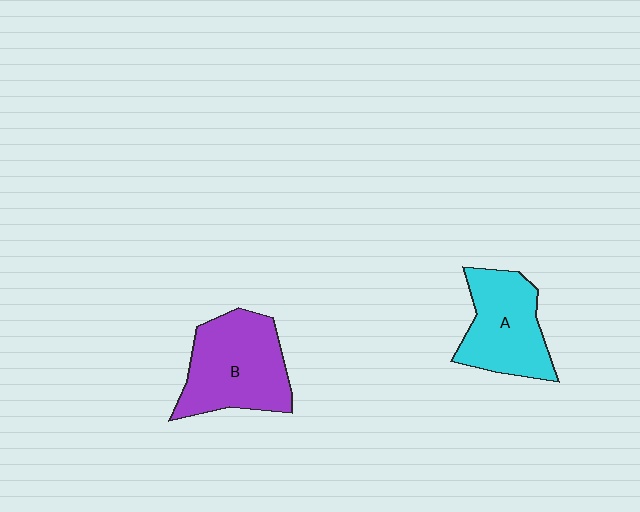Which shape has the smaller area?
Shape A (cyan).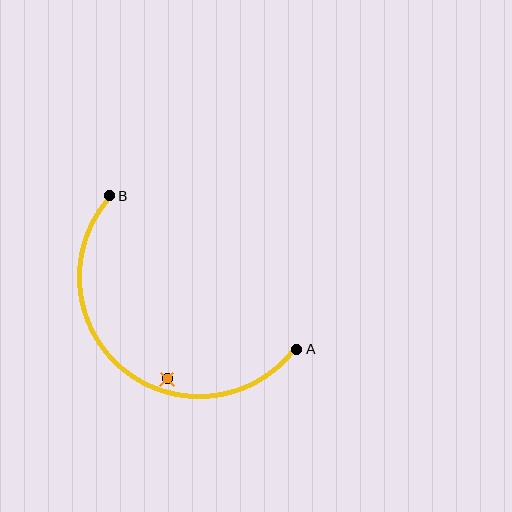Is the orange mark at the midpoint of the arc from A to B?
No — the orange mark does not lie on the arc at all. It sits slightly inside the curve.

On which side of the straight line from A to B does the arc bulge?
The arc bulges below and to the left of the straight line connecting A and B.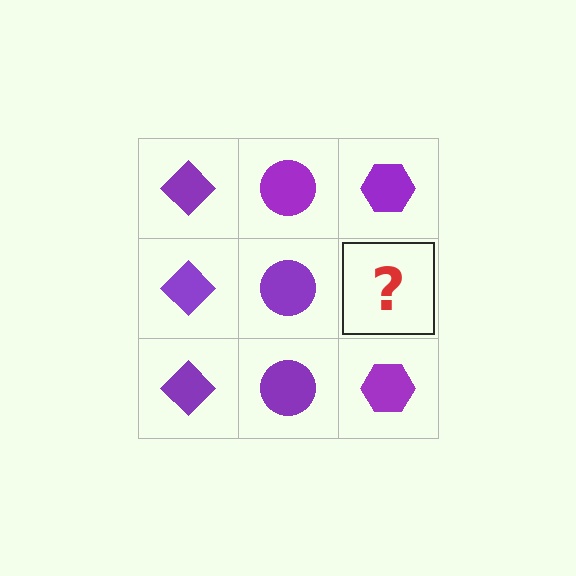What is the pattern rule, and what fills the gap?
The rule is that each column has a consistent shape. The gap should be filled with a purple hexagon.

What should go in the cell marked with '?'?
The missing cell should contain a purple hexagon.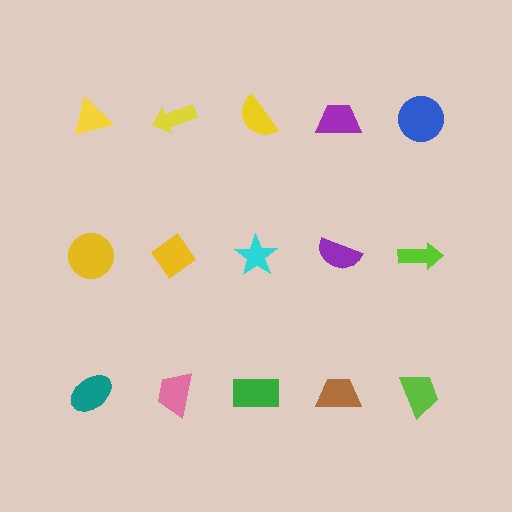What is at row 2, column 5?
A lime arrow.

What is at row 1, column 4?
A purple trapezoid.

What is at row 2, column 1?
A yellow circle.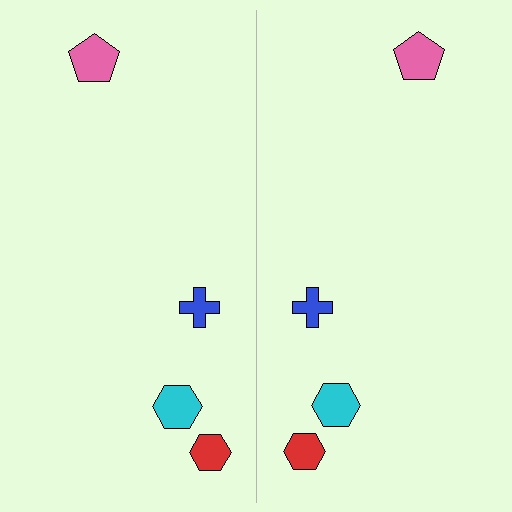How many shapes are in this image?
There are 8 shapes in this image.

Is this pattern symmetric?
Yes, this pattern has bilateral (reflection) symmetry.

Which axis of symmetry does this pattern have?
The pattern has a vertical axis of symmetry running through the center of the image.